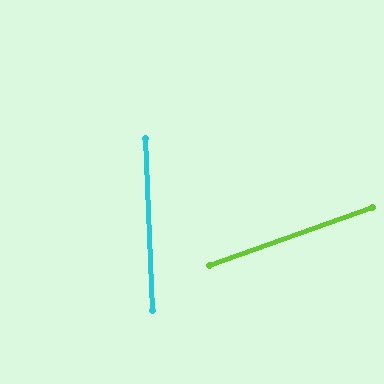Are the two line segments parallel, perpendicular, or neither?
Neither parallel nor perpendicular — they differ by about 73°.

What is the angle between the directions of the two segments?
Approximately 73 degrees.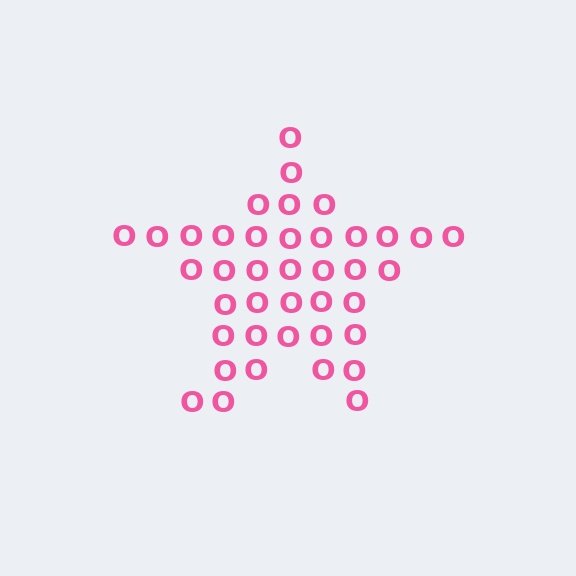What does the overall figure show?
The overall figure shows a star.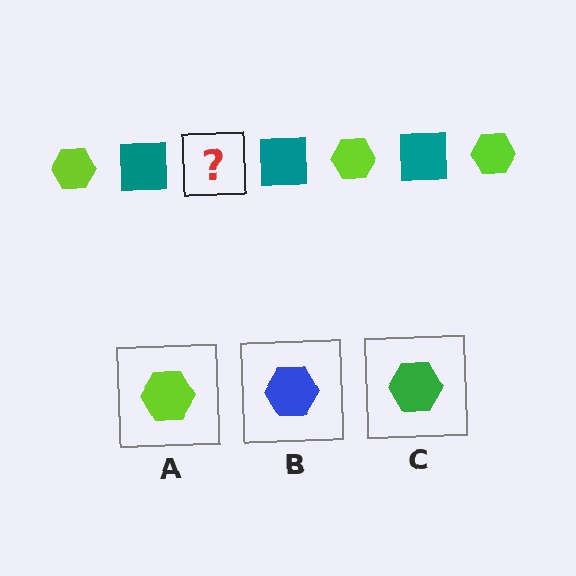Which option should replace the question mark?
Option A.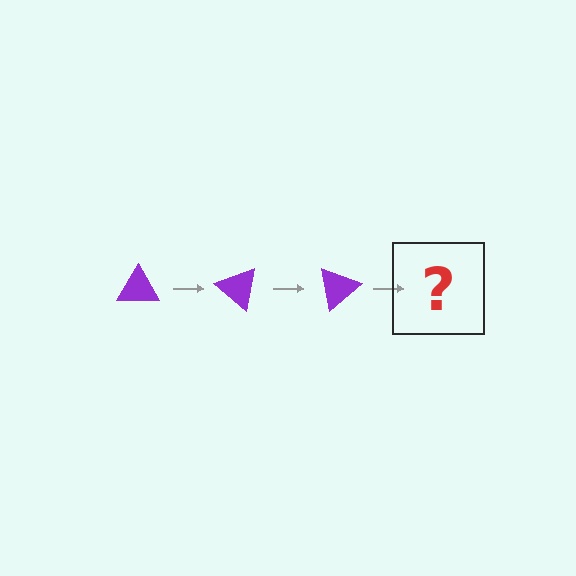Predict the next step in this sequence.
The next step is a purple triangle rotated 120 degrees.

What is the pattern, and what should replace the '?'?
The pattern is that the triangle rotates 40 degrees each step. The '?' should be a purple triangle rotated 120 degrees.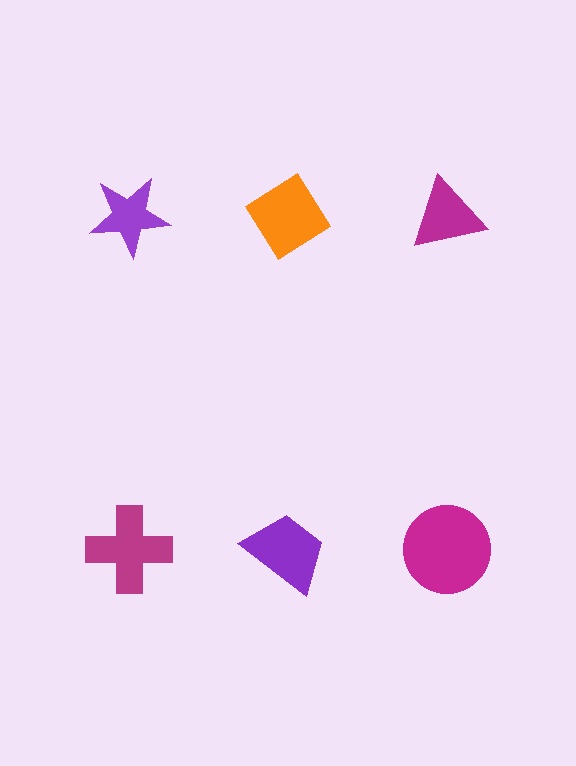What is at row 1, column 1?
A purple star.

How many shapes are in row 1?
3 shapes.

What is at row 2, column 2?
A purple trapezoid.